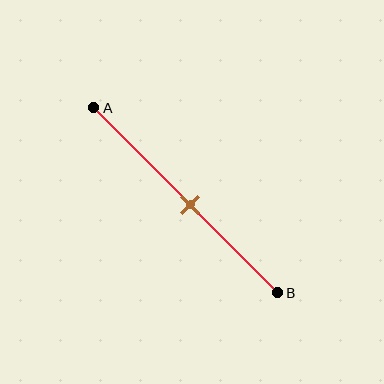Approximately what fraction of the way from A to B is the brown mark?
The brown mark is approximately 55% of the way from A to B.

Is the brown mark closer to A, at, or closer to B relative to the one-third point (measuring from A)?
The brown mark is closer to point B than the one-third point of segment AB.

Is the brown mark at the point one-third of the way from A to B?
No, the mark is at about 55% from A, not at the 33% one-third point.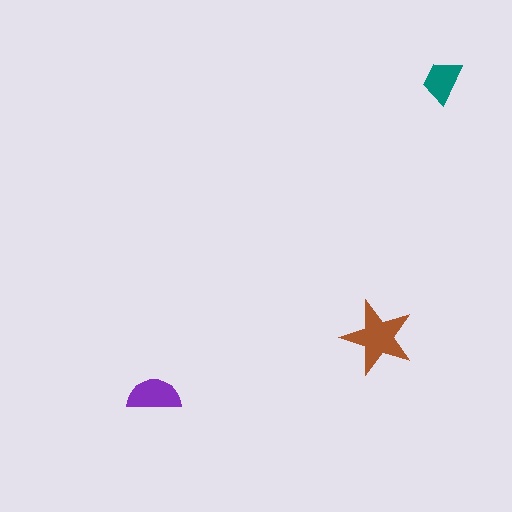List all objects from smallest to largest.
The teal trapezoid, the purple semicircle, the brown star.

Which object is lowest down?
The purple semicircle is bottommost.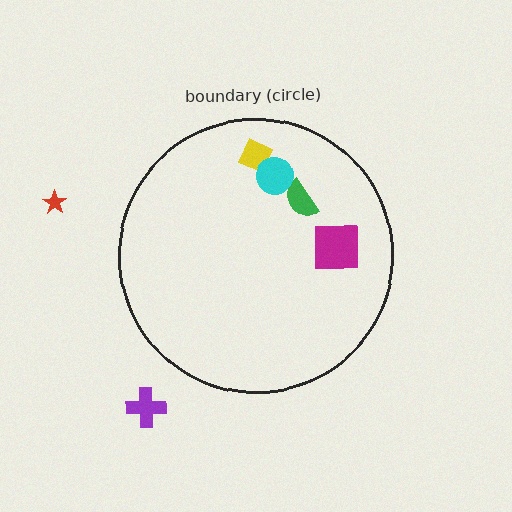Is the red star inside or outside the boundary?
Outside.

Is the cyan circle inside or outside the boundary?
Inside.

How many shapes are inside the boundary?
4 inside, 2 outside.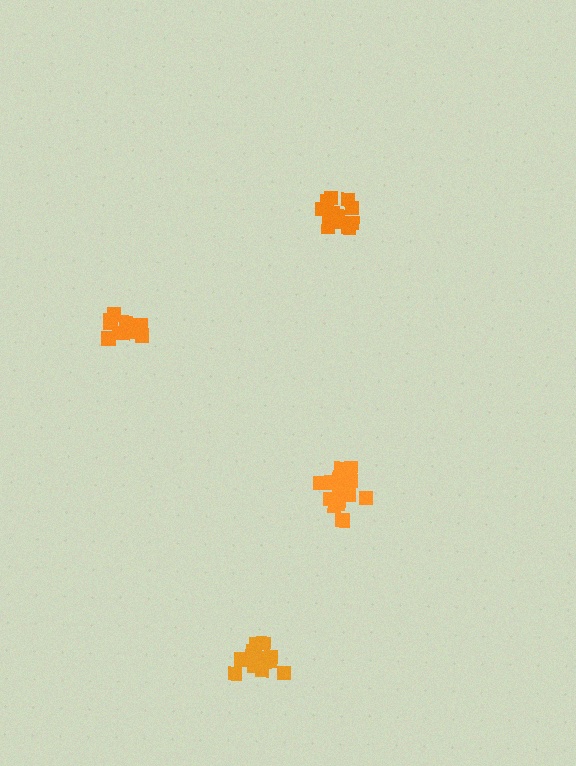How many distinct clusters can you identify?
There are 4 distinct clusters.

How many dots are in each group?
Group 1: 14 dots, Group 2: 13 dots, Group 3: 13 dots, Group 4: 18 dots (58 total).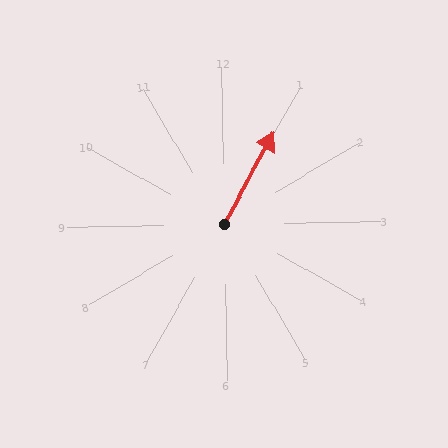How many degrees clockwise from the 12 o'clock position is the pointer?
Approximately 30 degrees.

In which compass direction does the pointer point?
Northeast.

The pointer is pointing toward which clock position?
Roughly 1 o'clock.